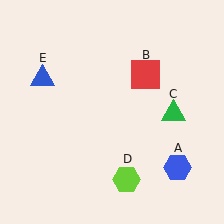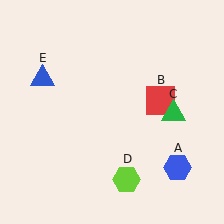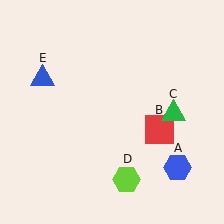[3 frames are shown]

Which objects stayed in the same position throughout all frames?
Blue hexagon (object A) and green triangle (object C) and lime hexagon (object D) and blue triangle (object E) remained stationary.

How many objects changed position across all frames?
1 object changed position: red square (object B).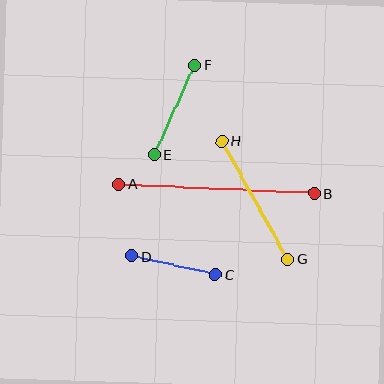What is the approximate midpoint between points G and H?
The midpoint is at approximately (255, 200) pixels.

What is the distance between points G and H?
The distance is approximately 135 pixels.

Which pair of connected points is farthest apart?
Points A and B are farthest apart.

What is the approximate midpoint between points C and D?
The midpoint is at approximately (174, 265) pixels.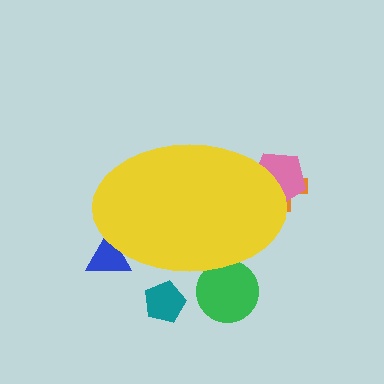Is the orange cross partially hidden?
Yes, the orange cross is partially hidden behind the yellow ellipse.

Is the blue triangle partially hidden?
Yes, the blue triangle is partially hidden behind the yellow ellipse.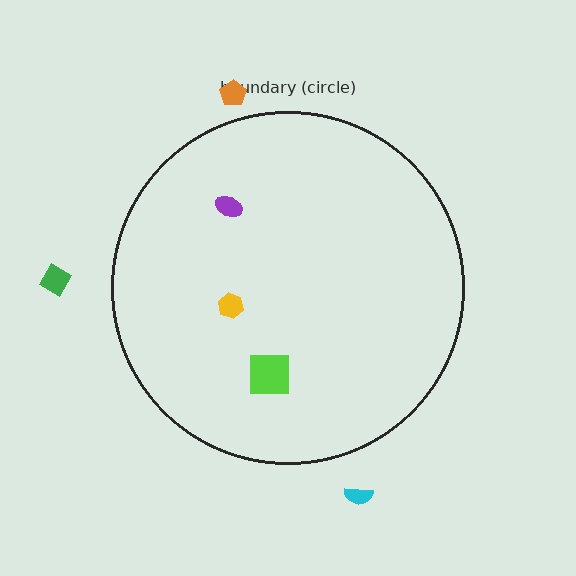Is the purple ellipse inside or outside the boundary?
Inside.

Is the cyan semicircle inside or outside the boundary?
Outside.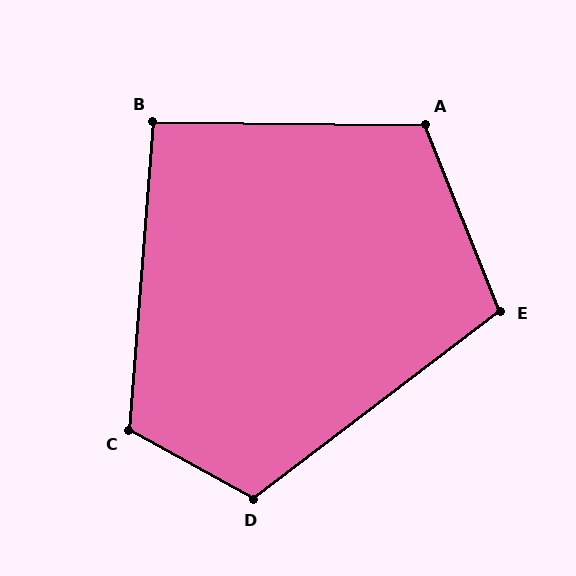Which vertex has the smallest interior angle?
B, at approximately 94 degrees.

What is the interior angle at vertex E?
Approximately 105 degrees (obtuse).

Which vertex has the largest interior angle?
C, at approximately 114 degrees.